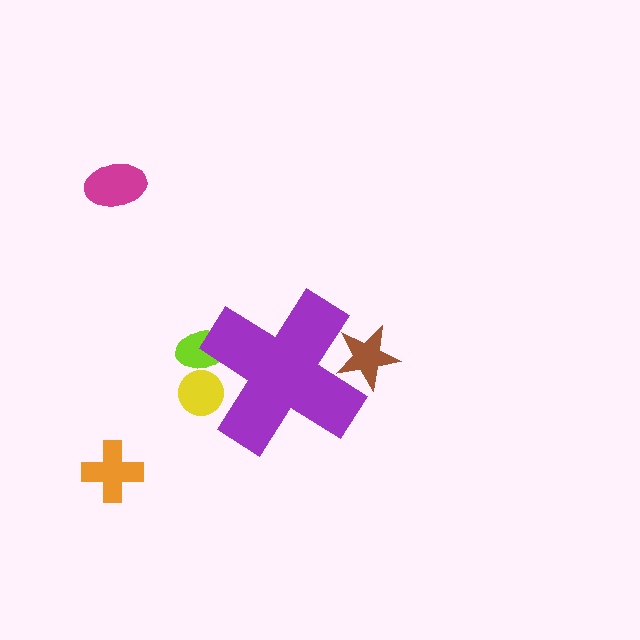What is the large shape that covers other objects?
A purple cross.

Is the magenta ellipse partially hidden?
No, the magenta ellipse is fully visible.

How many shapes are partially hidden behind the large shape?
3 shapes are partially hidden.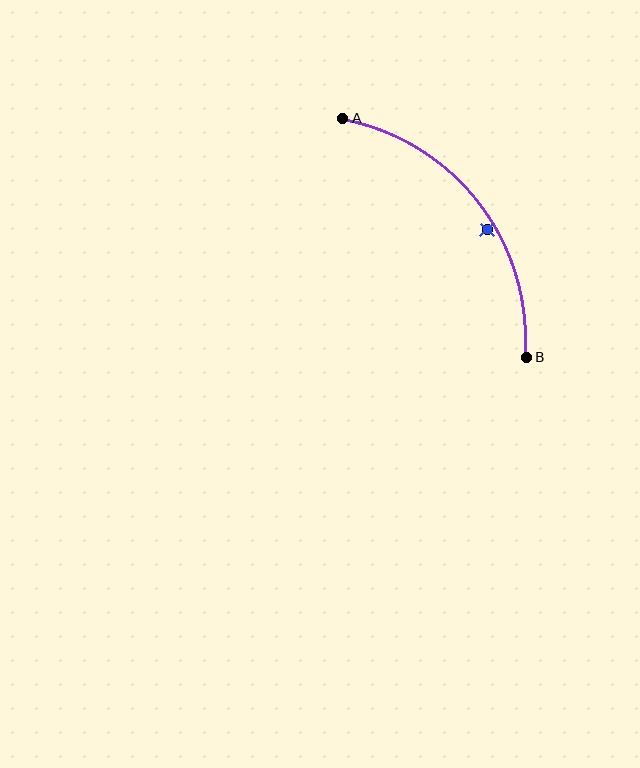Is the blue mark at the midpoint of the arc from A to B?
No — the blue mark does not lie on the arc at all. It sits slightly inside the curve.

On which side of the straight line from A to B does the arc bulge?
The arc bulges above and to the right of the straight line connecting A and B.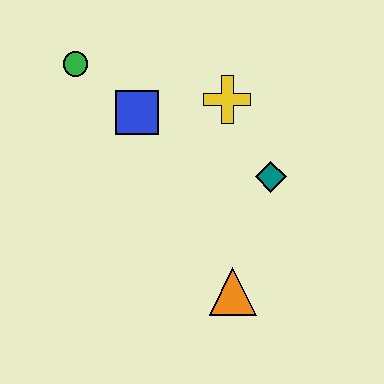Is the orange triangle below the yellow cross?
Yes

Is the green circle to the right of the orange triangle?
No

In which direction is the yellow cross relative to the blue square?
The yellow cross is to the right of the blue square.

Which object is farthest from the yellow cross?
The orange triangle is farthest from the yellow cross.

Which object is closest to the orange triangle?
The teal diamond is closest to the orange triangle.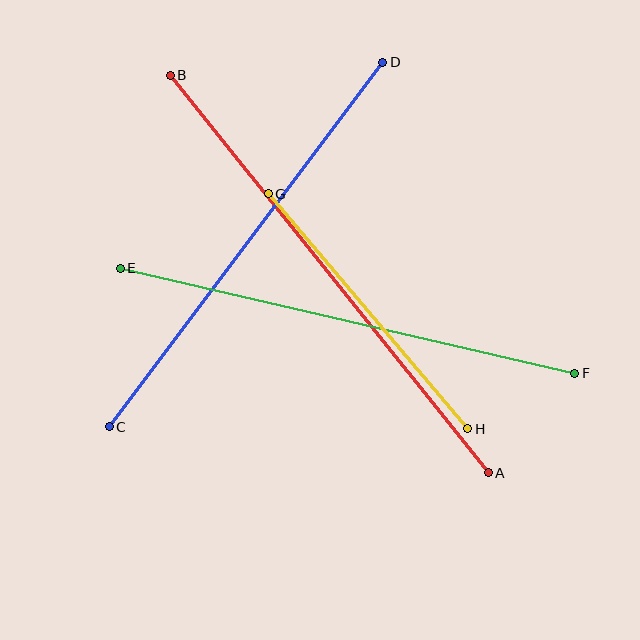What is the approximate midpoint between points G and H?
The midpoint is at approximately (368, 311) pixels.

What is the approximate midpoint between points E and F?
The midpoint is at approximately (348, 321) pixels.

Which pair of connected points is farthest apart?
Points A and B are farthest apart.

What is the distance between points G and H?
The distance is approximately 308 pixels.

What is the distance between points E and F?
The distance is approximately 467 pixels.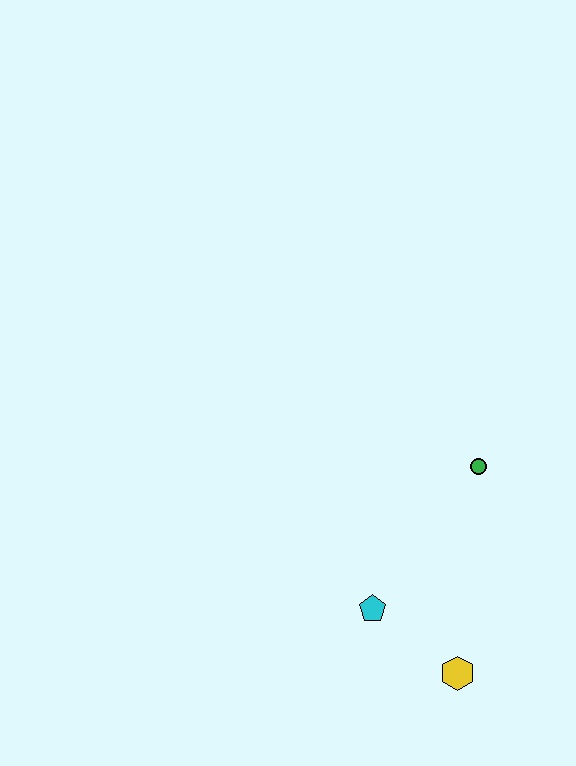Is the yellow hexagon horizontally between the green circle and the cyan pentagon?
Yes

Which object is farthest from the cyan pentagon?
The green circle is farthest from the cyan pentagon.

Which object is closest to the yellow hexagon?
The cyan pentagon is closest to the yellow hexagon.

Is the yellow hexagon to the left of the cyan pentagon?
No